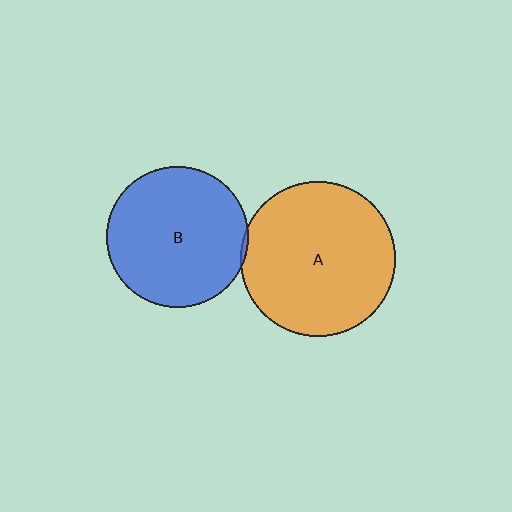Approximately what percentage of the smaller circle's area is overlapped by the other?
Approximately 5%.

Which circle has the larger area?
Circle A (orange).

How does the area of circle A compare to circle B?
Approximately 1.2 times.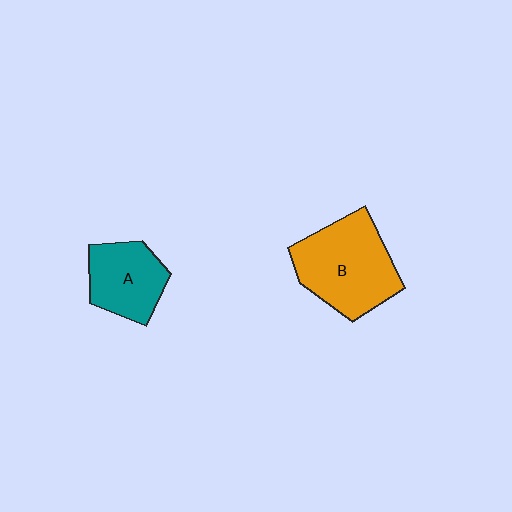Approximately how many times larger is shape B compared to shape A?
Approximately 1.5 times.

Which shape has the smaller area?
Shape A (teal).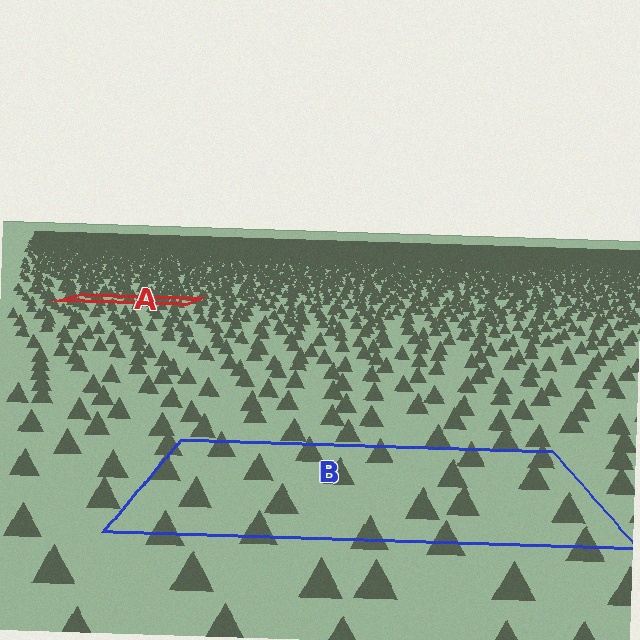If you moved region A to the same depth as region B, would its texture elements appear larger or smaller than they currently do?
They would appear larger. At a closer depth, the same texture elements are projected at a bigger on-screen size.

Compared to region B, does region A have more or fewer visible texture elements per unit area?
Region A has more texture elements per unit area — they are packed more densely because it is farther away.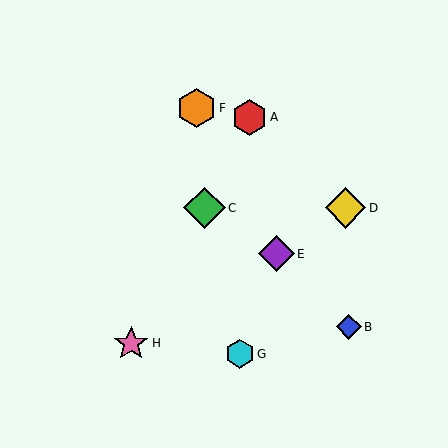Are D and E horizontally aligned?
No, D is at y≈208 and E is at y≈254.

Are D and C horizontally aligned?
Yes, both are at y≈208.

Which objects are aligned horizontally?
Objects C, D are aligned horizontally.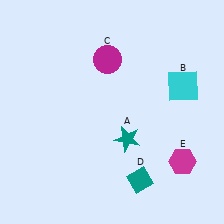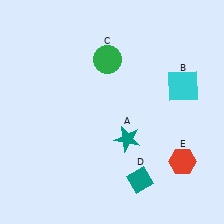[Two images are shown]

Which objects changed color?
C changed from magenta to green. E changed from magenta to red.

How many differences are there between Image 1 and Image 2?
There are 2 differences between the two images.